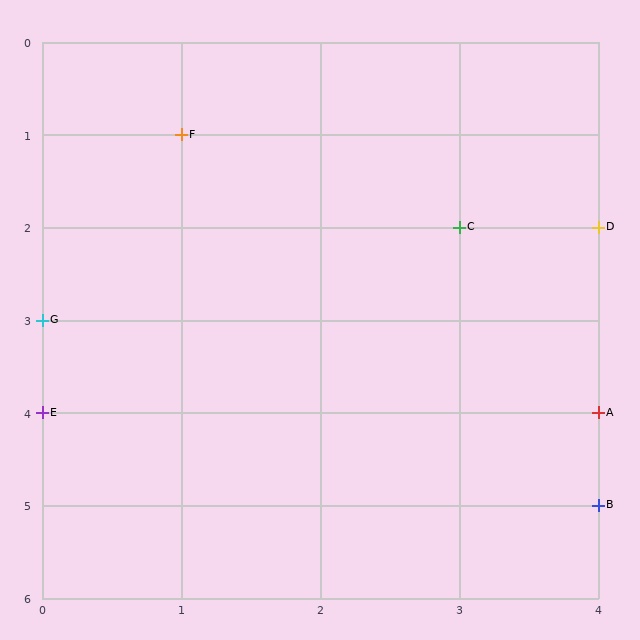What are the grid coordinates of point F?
Point F is at grid coordinates (1, 1).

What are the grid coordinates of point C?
Point C is at grid coordinates (3, 2).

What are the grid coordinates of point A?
Point A is at grid coordinates (4, 4).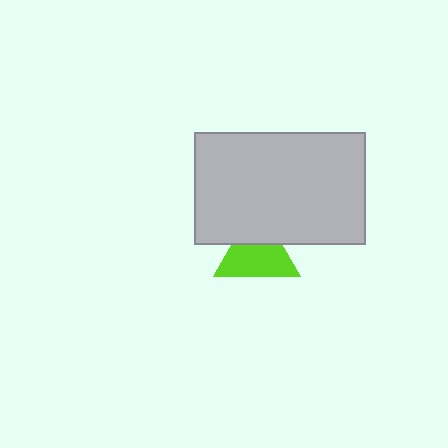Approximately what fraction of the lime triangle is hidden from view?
Roughly 34% of the lime triangle is hidden behind the light gray rectangle.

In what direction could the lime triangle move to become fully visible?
The lime triangle could move down. That would shift it out from behind the light gray rectangle entirely.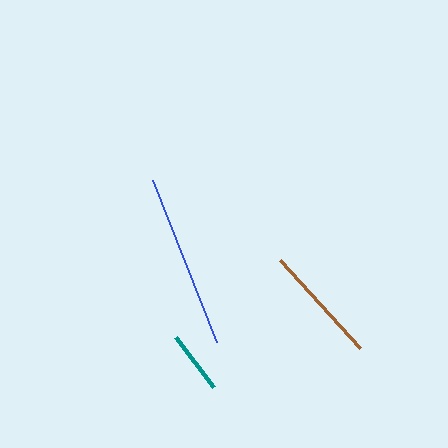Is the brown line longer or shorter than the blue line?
The blue line is longer than the brown line.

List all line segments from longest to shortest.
From longest to shortest: blue, brown, teal.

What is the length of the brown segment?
The brown segment is approximately 119 pixels long.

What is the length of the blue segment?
The blue segment is approximately 174 pixels long.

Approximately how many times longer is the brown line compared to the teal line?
The brown line is approximately 1.9 times the length of the teal line.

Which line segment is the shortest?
The teal line is the shortest at approximately 63 pixels.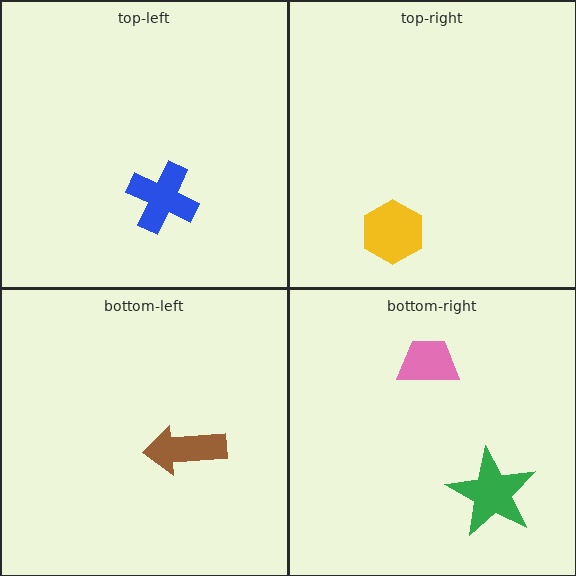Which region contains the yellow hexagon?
The top-right region.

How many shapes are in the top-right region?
1.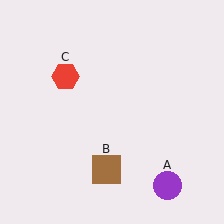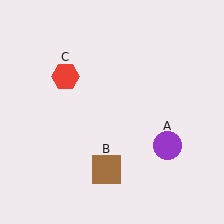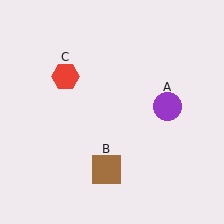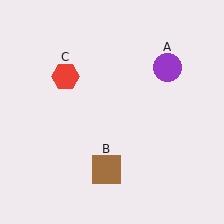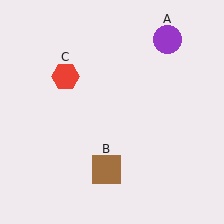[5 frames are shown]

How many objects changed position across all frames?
1 object changed position: purple circle (object A).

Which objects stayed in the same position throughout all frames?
Brown square (object B) and red hexagon (object C) remained stationary.